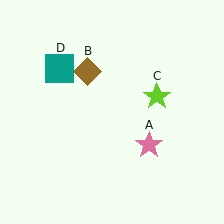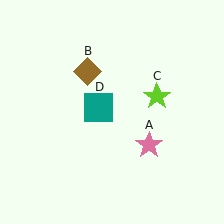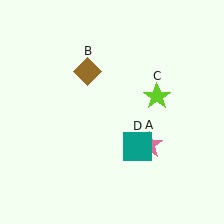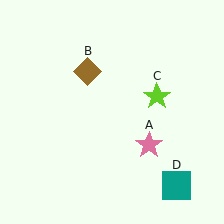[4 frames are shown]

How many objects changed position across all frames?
1 object changed position: teal square (object D).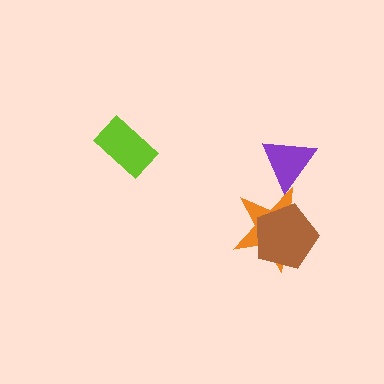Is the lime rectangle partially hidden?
No, no other shape covers it.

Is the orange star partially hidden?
Yes, it is partially covered by another shape.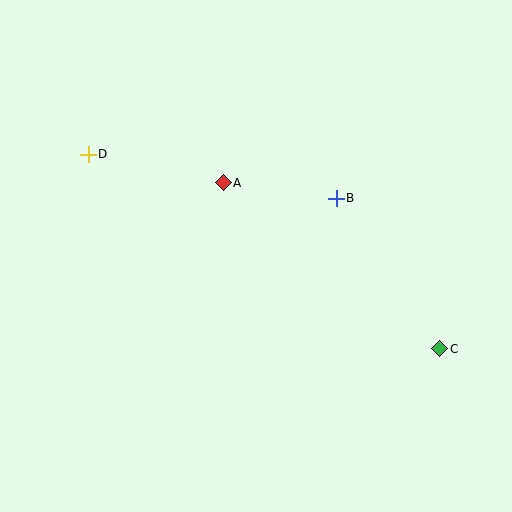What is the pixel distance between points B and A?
The distance between B and A is 114 pixels.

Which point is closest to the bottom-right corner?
Point C is closest to the bottom-right corner.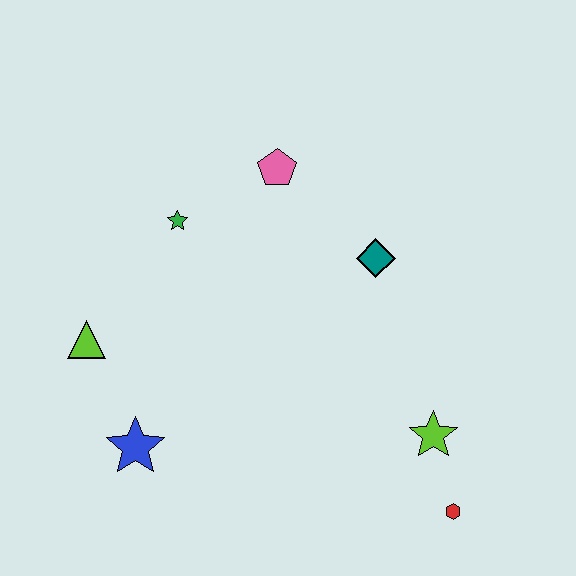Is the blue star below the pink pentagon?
Yes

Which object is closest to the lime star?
The red hexagon is closest to the lime star.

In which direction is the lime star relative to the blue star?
The lime star is to the right of the blue star.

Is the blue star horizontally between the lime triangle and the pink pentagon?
Yes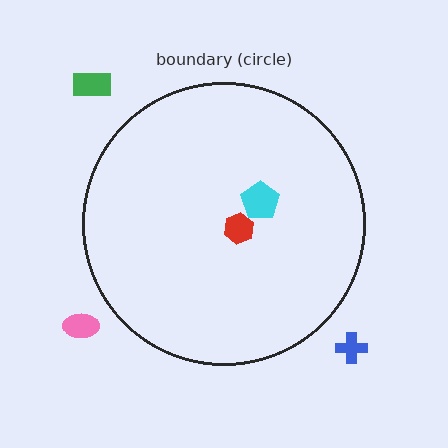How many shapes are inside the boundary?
2 inside, 3 outside.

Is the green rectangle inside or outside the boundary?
Outside.